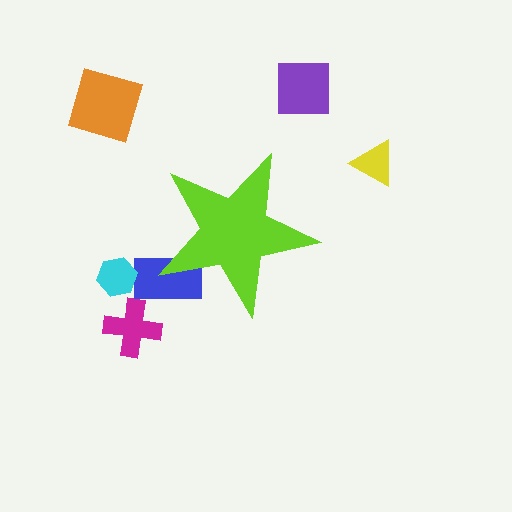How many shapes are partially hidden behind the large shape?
1 shape is partially hidden.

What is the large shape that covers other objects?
A lime star.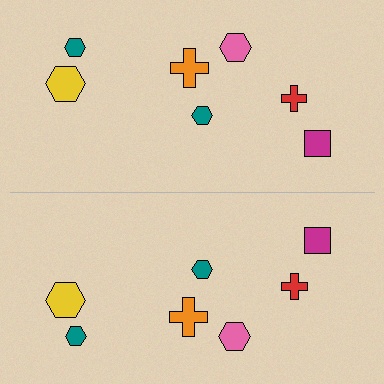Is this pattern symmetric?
Yes, this pattern has bilateral (reflection) symmetry.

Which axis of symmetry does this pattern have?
The pattern has a horizontal axis of symmetry running through the center of the image.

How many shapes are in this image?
There are 14 shapes in this image.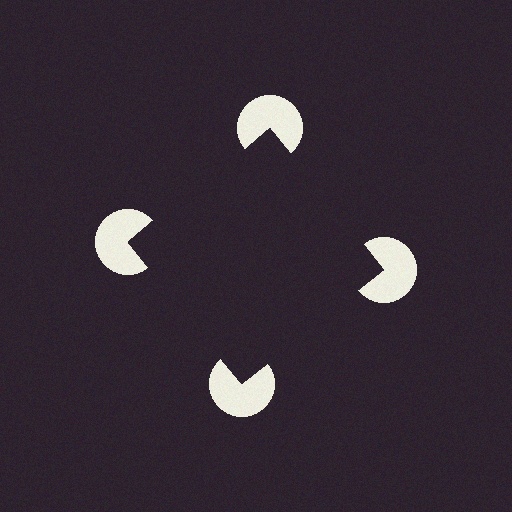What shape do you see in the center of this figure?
An illusory square — its edges are inferred from the aligned wedge cuts in the pac-man discs, not physically drawn.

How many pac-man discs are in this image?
There are 4 — one at each vertex of the illusory square.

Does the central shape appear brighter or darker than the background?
It typically appears slightly darker than the background, even though no actual brightness change is drawn.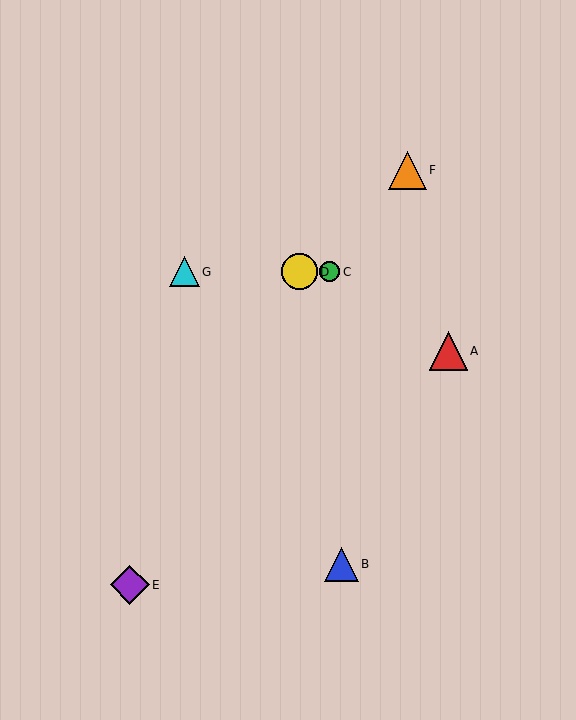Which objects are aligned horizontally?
Objects C, D, G are aligned horizontally.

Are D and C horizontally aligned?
Yes, both are at y≈272.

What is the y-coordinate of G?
Object G is at y≈272.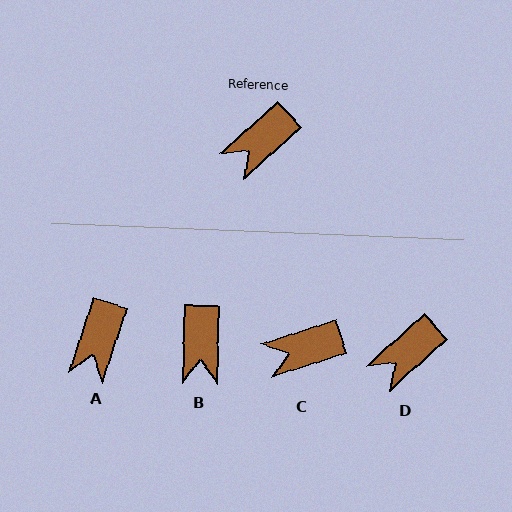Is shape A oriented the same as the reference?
No, it is off by about 29 degrees.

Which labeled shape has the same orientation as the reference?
D.